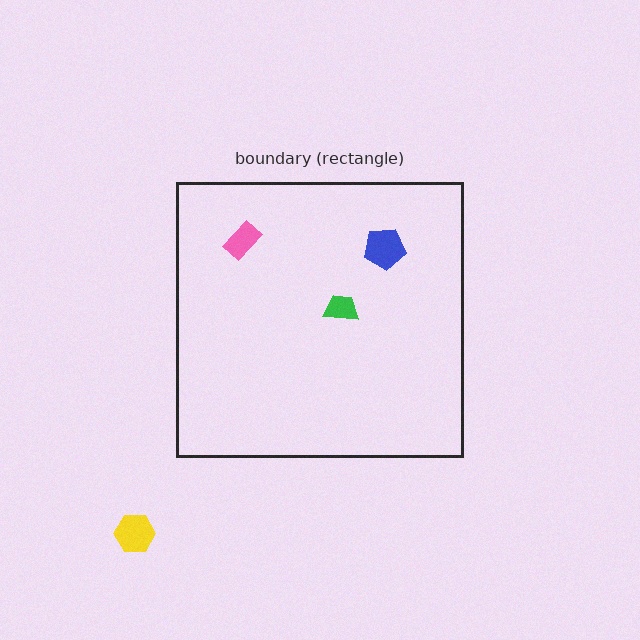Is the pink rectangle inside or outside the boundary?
Inside.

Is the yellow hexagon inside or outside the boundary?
Outside.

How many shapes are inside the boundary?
3 inside, 1 outside.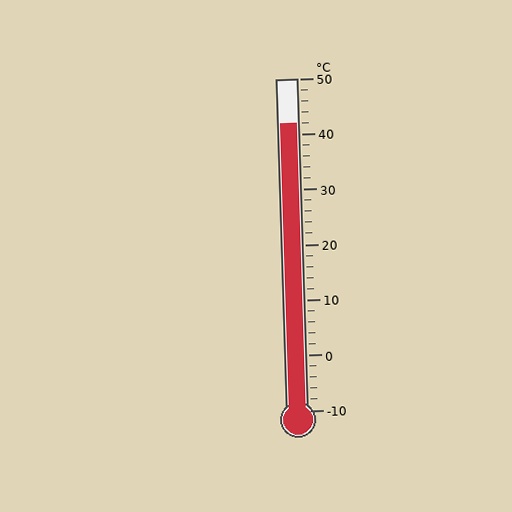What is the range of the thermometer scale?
The thermometer scale ranges from -10°C to 50°C.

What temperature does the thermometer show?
The thermometer shows approximately 42°C.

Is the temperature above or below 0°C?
The temperature is above 0°C.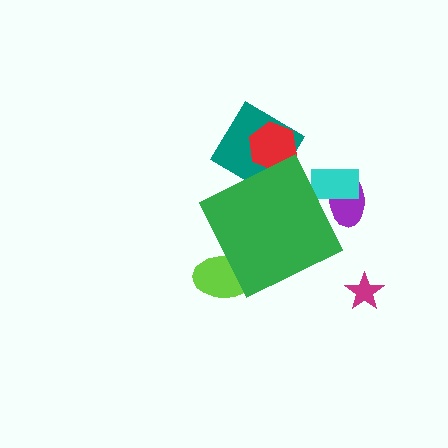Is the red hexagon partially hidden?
Yes, the red hexagon is partially hidden behind the green diamond.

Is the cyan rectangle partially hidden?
Yes, the cyan rectangle is partially hidden behind the green diamond.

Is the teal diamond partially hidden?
Yes, the teal diamond is partially hidden behind the green diamond.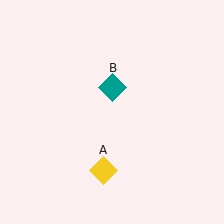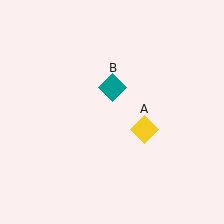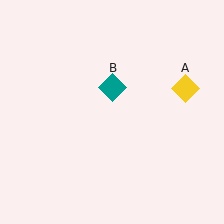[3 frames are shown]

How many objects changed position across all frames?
1 object changed position: yellow diamond (object A).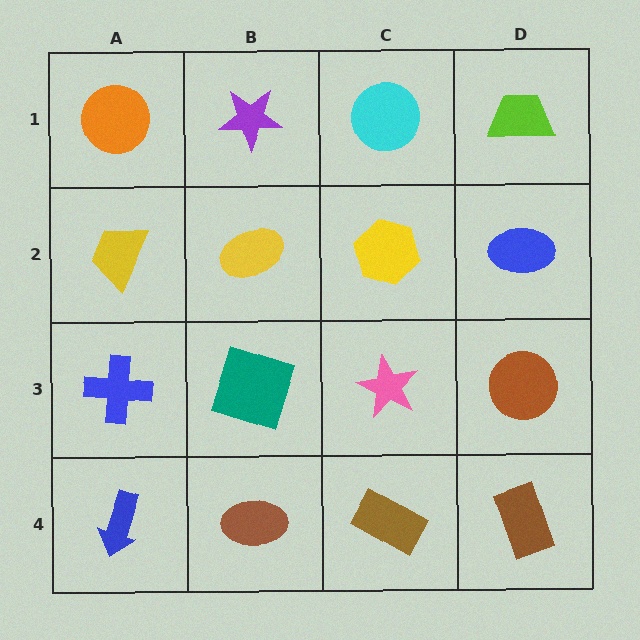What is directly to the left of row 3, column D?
A pink star.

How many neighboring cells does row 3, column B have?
4.